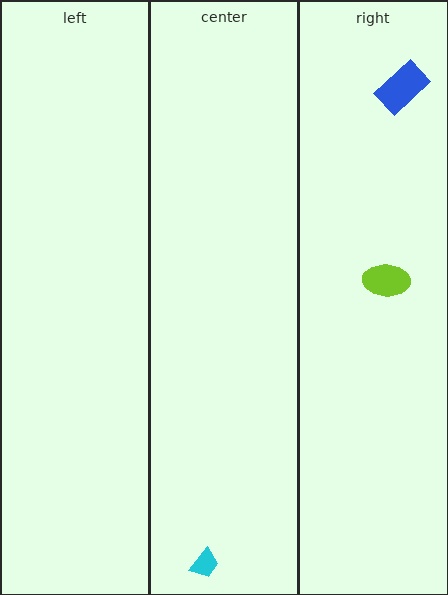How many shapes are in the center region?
1.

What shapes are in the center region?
The cyan trapezoid.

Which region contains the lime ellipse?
The right region.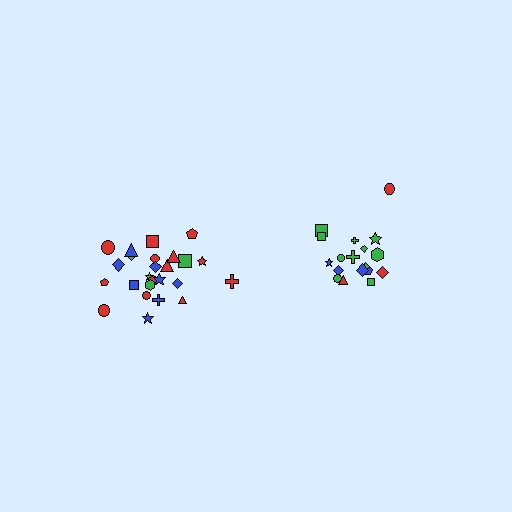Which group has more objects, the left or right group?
The left group.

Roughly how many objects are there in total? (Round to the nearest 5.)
Roughly 45 objects in total.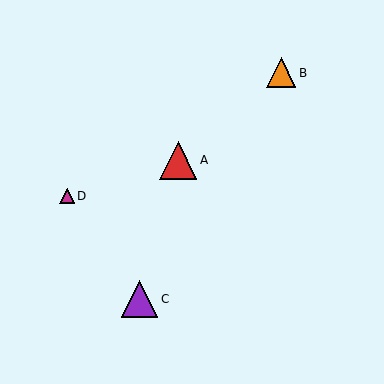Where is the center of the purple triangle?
The center of the purple triangle is at (140, 299).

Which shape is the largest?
The red triangle (labeled A) is the largest.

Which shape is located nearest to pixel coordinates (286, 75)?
The orange triangle (labeled B) at (281, 73) is nearest to that location.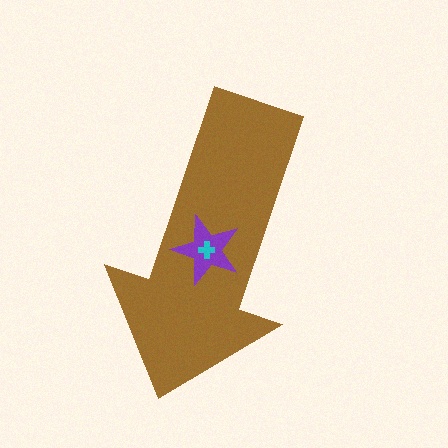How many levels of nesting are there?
3.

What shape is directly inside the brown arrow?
The purple star.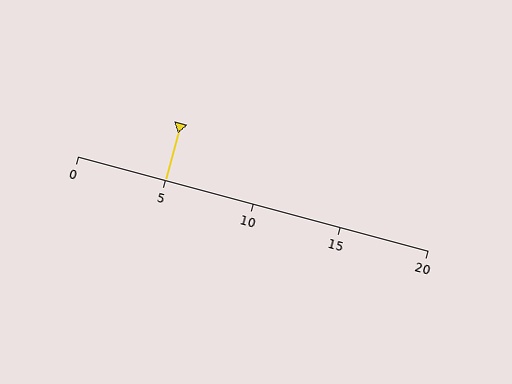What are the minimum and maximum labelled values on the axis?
The axis runs from 0 to 20.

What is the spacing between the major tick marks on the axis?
The major ticks are spaced 5 apart.